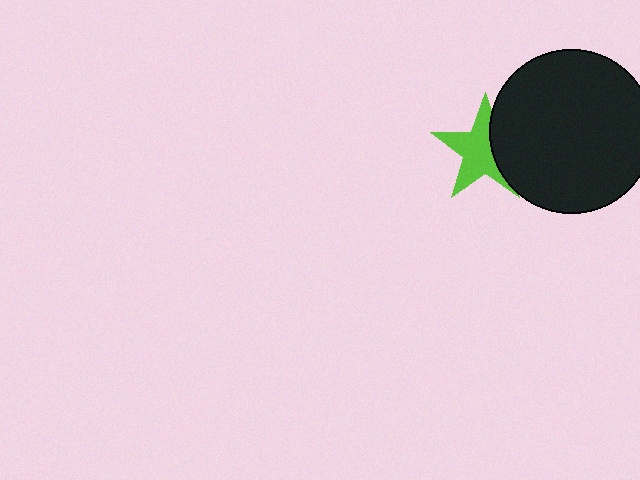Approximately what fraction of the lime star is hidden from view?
Roughly 34% of the lime star is hidden behind the black circle.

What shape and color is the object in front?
The object in front is a black circle.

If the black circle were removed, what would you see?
You would see the complete lime star.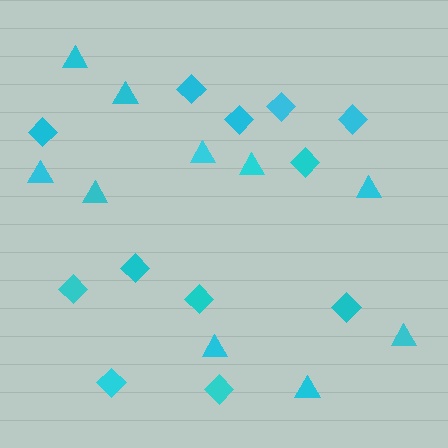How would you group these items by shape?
There are 2 groups: one group of diamonds (12) and one group of triangles (10).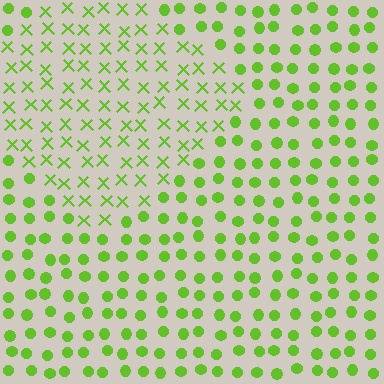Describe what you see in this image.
The image is filled with small lime elements arranged in a uniform grid. A diamond-shaped region contains X marks, while the surrounding area contains circles. The boundary is defined purely by the change in element shape.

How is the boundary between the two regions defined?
The boundary is defined by a change in element shape: X marks inside vs. circles outside. All elements share the same color and spacing.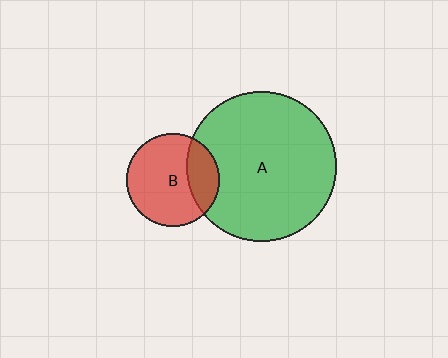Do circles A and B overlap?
Yes.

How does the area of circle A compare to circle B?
Approximately 2.6 times.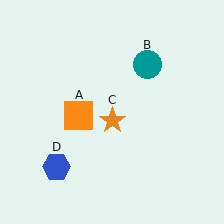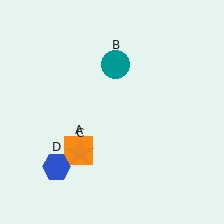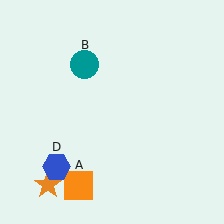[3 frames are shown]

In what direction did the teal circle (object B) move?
The teal circle (object B) moved left.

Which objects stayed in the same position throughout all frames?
Blue hexagon (object D) remained stationary.